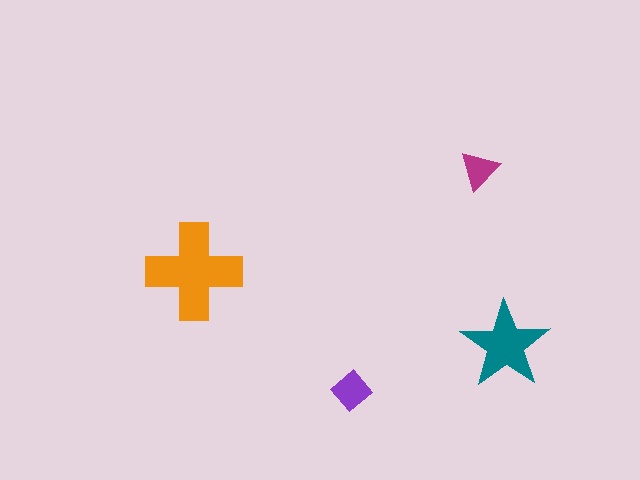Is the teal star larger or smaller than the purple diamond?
Larger.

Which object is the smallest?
The magenta triangle.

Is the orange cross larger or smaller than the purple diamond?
Larger.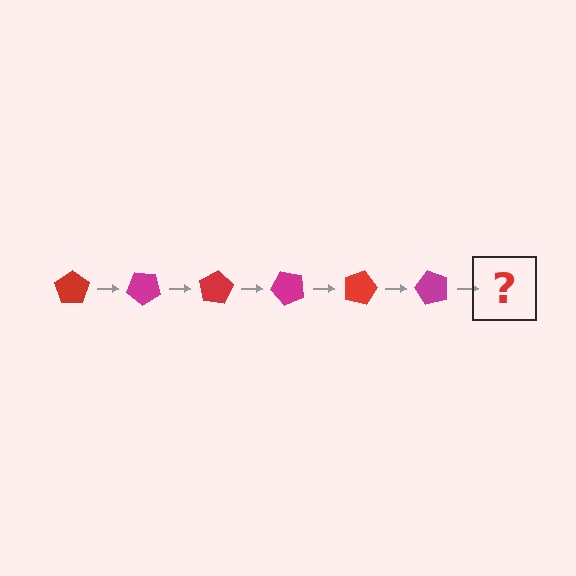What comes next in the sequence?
The next element should be a red pentagon, rotated 240 degrees from the start.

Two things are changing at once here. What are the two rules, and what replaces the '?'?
The two rules are that it rotates 40 degrees each step and the color cycles through red and magenta. The '?' should be a red pentagon, rotated 240 degrees from the start.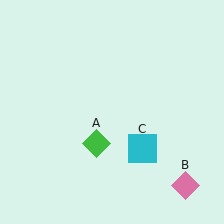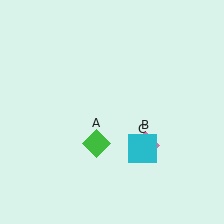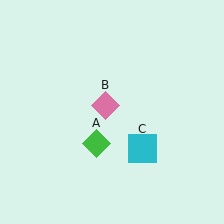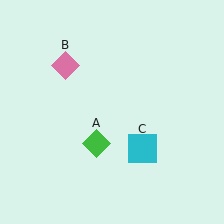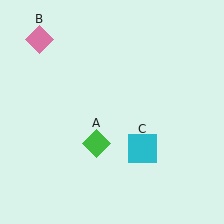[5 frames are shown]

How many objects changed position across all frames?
1 object changed position: pink diamond (object B).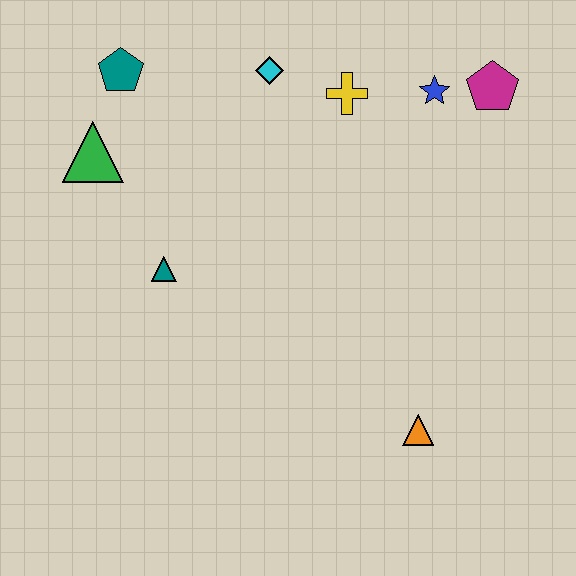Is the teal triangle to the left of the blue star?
Yes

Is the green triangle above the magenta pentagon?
No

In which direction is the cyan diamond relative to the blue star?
The cyan diamond is to the left of the blue star.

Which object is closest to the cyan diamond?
The yellow cross is closest to the cyan diamond.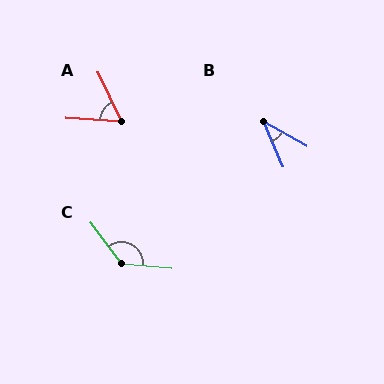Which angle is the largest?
C, at approximately 132 degrees.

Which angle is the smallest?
B, at approximately 37 degrees.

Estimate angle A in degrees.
Approximately 61 degrees.